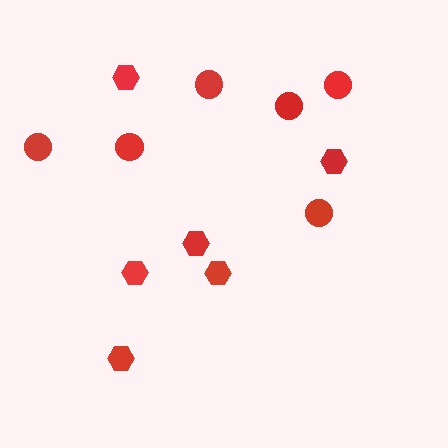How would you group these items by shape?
There are 2 groups: one group of circles (6) and one group of hexagons (6).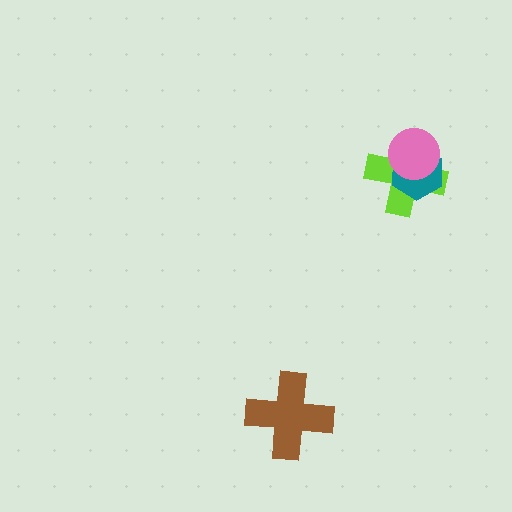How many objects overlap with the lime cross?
2 objects overlap with the lime cross.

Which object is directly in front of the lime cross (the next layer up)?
The teal hexagon is directly in front of the lime cross.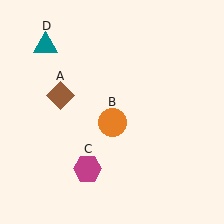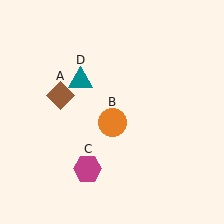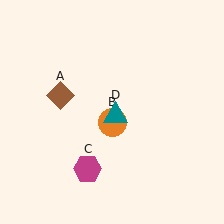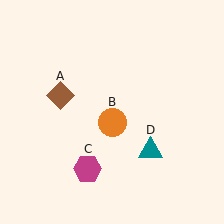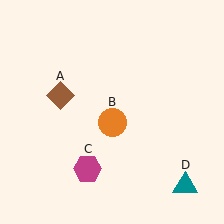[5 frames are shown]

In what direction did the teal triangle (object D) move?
The teal triangle (object D) moved down and to the right.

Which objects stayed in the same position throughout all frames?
Brown diamond (object A) and orange circle (object B) and magenta hexagon (object C) remained stationary.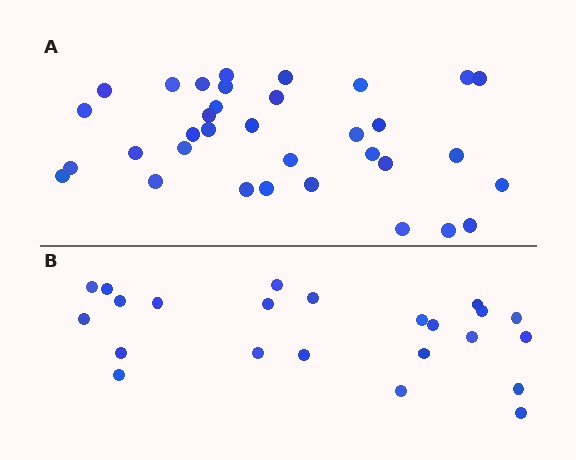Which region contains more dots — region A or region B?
Region A (the top region) has more dots.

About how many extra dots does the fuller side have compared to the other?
Region A has roughly 12 or so more dots than region B.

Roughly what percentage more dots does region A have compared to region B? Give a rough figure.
About 50% more.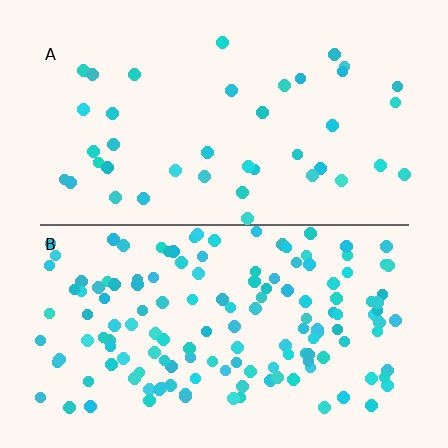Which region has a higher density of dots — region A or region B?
B (the bottom).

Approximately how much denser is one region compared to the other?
Approximately 3.6× — region B over region A.